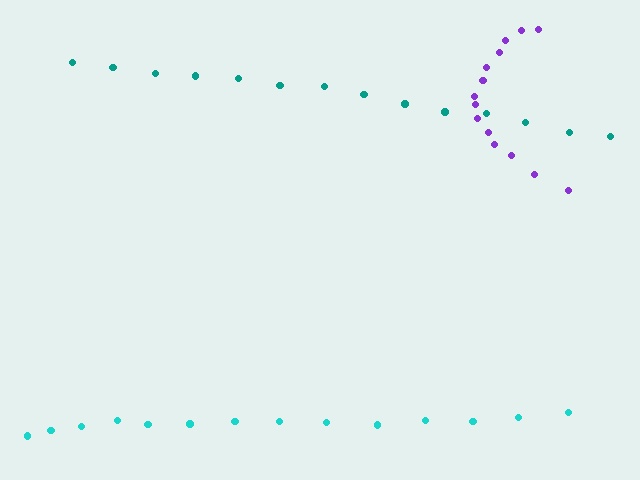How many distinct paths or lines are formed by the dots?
There are 3 distinct paths.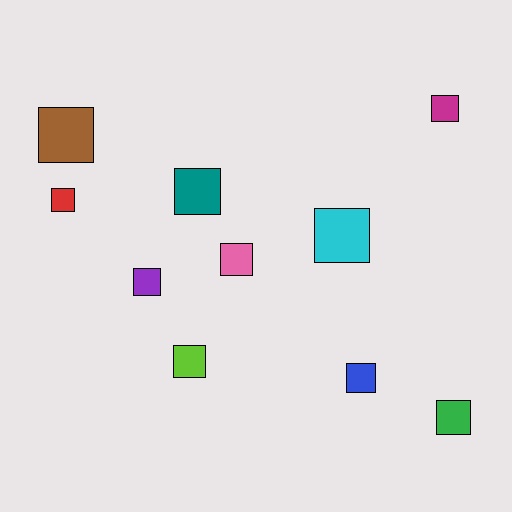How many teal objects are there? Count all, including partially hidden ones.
There is 1 teal object.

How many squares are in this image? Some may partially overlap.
There are 10 squares.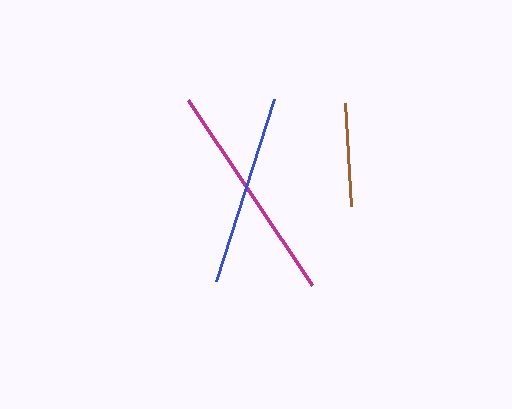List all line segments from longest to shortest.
From longest to shortest: magenta, blue, brown.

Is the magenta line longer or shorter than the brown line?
The magenta line is longer than the brown line.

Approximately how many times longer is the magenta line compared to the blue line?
The magenta line is approximately 1.2 times the length of the blue line.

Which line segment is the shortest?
The brown line is the shortest at approximately 104 pixels.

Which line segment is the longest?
The magenta line is the longest at approximately 222 pixels.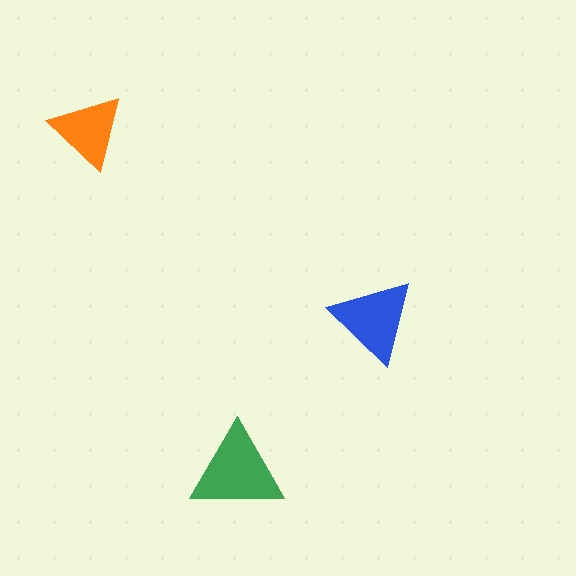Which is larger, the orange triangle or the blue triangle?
The blue one.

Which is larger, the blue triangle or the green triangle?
The green one.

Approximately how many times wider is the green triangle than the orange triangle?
About 1.5 times wider.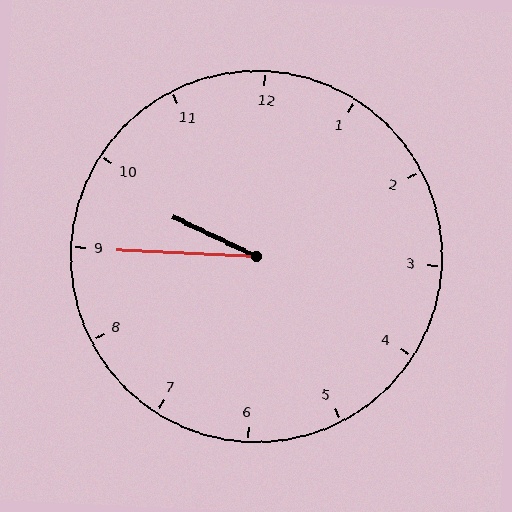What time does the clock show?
9:45.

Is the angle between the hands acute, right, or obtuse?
It is acute.